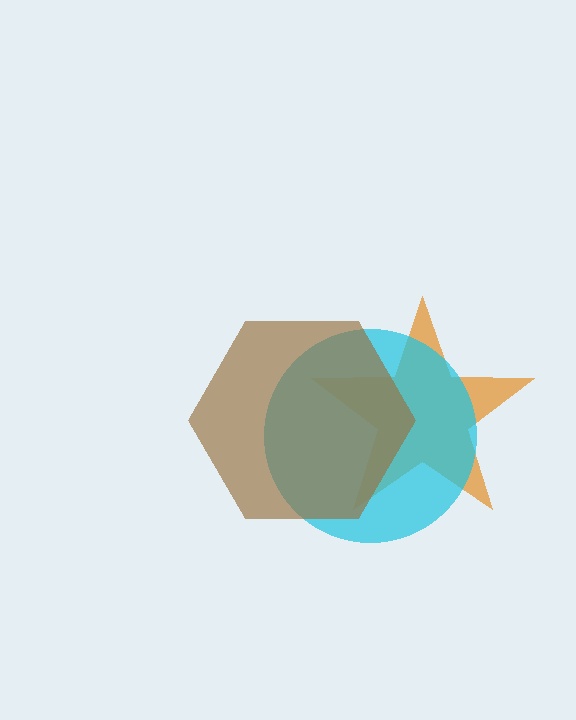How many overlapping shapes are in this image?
There are 3 overlapping shapes in the image.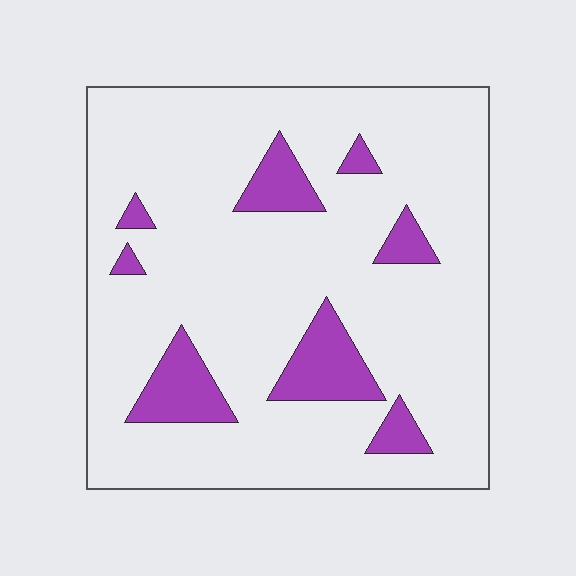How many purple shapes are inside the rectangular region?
8.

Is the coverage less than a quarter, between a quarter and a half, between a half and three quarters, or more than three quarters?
Less than a quarter.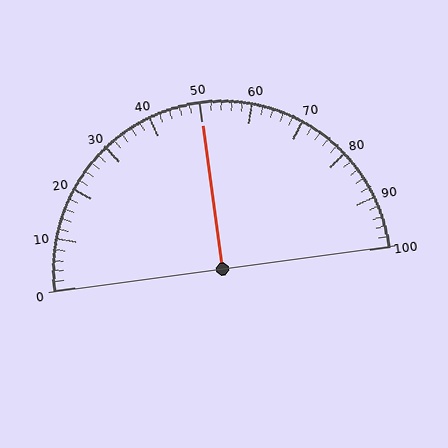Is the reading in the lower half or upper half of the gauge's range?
The reading is in the upper half of the range (0 to 100).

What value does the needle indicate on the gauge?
The needle indicates approximately 50.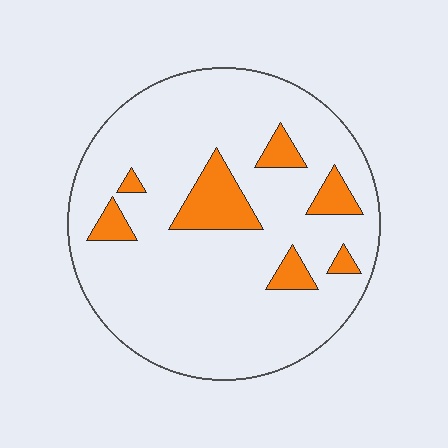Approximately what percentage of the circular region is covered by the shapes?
Approximately 15%.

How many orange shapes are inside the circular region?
7.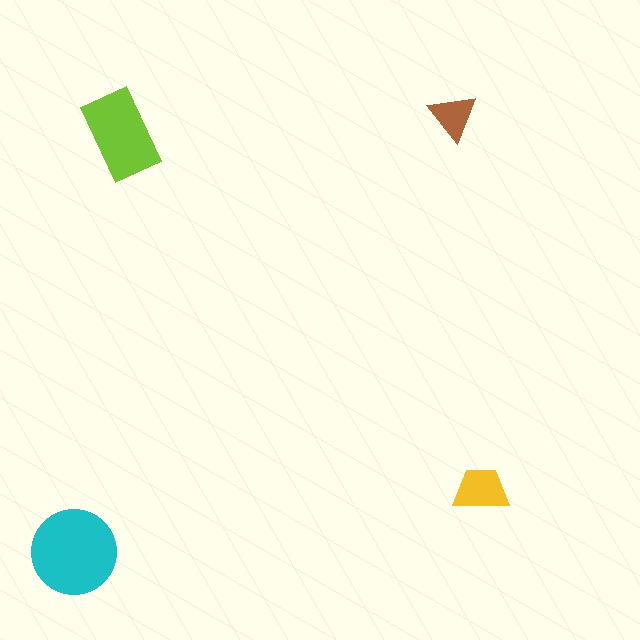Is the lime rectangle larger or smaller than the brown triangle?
Larger.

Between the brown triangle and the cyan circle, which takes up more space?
The cyan circle.